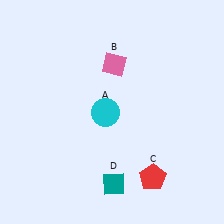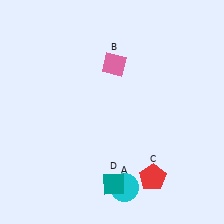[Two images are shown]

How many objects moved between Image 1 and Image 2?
1 object moved between the two images.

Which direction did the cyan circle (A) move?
The cyan circle (A) moved down.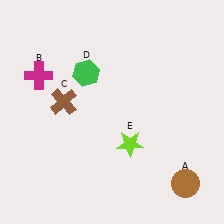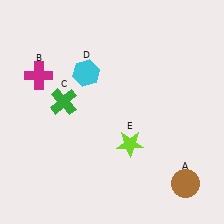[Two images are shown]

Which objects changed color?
C changed from brown to green. D changed from green to cyan.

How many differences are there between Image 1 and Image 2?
There are 2 differences between the two images.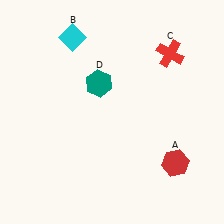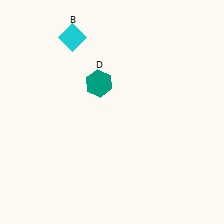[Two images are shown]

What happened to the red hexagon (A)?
The red hexagon (A) was removed in Image 2. It was in the bottom-right area of Image 1.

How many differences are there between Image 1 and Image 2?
There are 2 differences between the two images.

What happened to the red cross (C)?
The red cross (C) was removed in Image 2. It was in the top-right area of Image 1.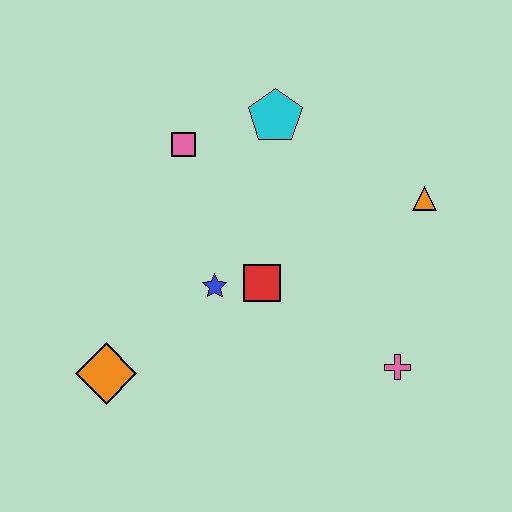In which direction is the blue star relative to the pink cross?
The blue star is to the left of the pink cross.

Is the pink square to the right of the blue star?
No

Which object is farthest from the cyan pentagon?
The orange diamond is farthest from the cyan pentagon.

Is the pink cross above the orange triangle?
No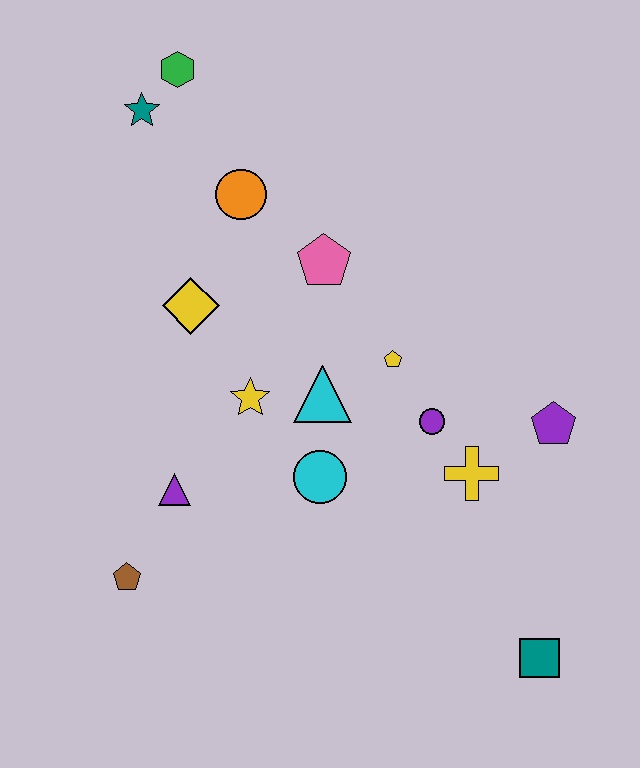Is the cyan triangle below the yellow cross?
No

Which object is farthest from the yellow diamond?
The teal square is farthest from the yellow diamond.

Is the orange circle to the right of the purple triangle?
Yes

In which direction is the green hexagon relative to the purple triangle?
The green hexagon is above the purple triangle.